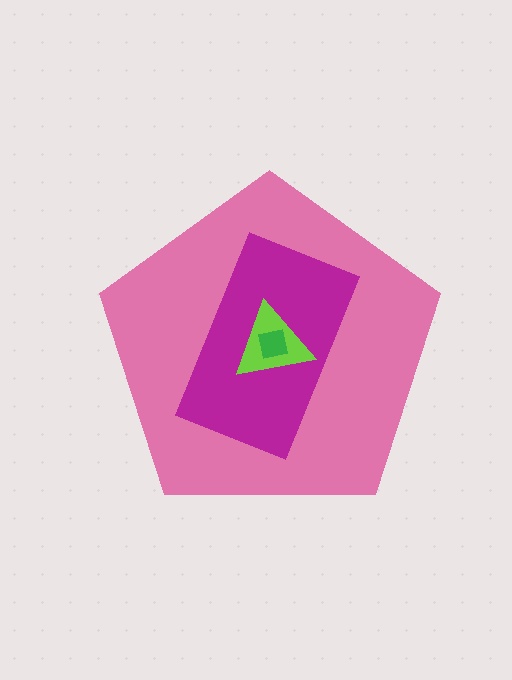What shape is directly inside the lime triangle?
The green square.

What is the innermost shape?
The green square.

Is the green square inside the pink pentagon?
Yes.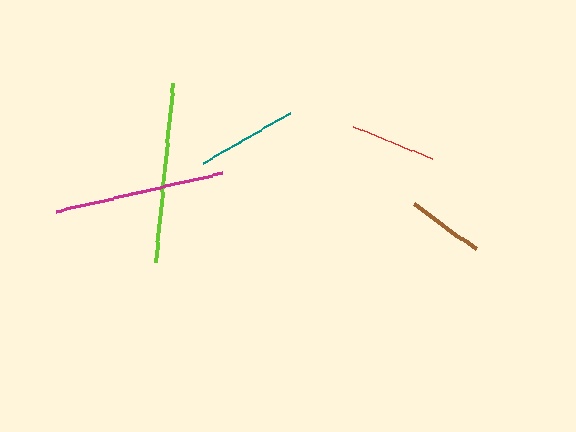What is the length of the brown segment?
The brown segment is approximately 77 pixels long.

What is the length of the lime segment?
The lime segment is approximately 179 pixels long.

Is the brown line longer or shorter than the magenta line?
The magenta line is longer than the brown line.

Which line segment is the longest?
The lime line is the longest at approximately 179 pixels.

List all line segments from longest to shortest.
From longest to shortest: lime, magenta, teal, red, brown.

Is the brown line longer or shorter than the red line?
The red line is longer than the brown line.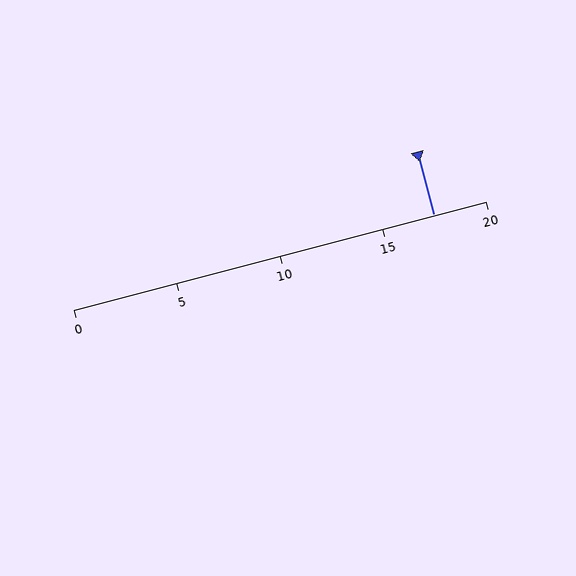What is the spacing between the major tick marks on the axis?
The major ticks are spaced 5 apart.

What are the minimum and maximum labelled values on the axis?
The axis runs from 0 to 20.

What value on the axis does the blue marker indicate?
The marker indicates approximately 17.5.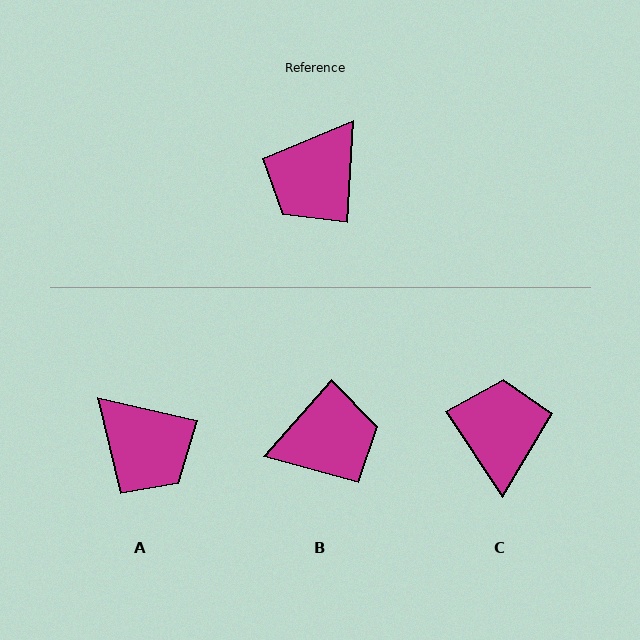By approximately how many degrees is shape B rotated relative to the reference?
Approximately 142 degrees counter-clockwise.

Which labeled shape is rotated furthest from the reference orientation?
C, about 144 degrees away.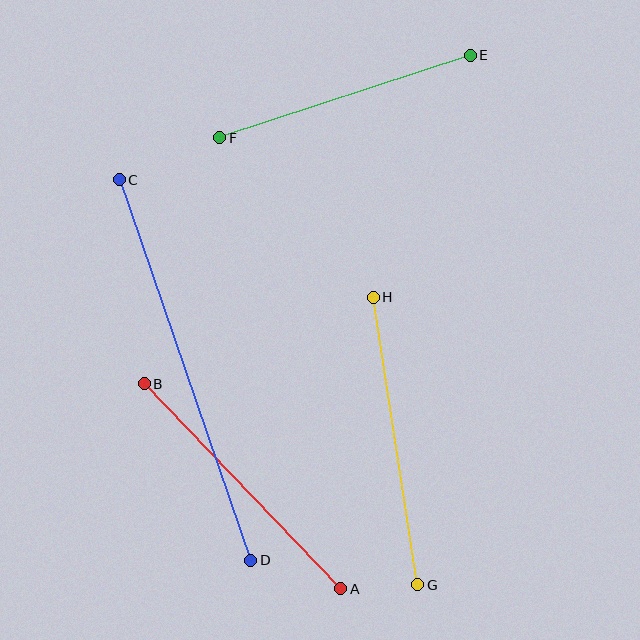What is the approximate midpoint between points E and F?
The midpoint is at approximately (345, 96) pixels.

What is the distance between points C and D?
The distance is approximately 403 pixels.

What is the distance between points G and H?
The distance is approximately 291 pixels.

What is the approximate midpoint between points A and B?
The midpoint is at approximately (243, 486) pixels.